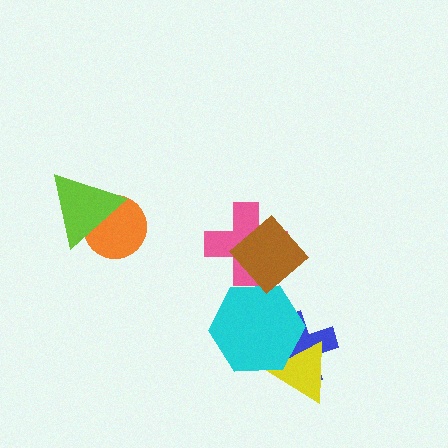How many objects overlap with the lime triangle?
1 object overlaps with the lime triangle.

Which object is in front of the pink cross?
The brown diamond is in front of the pink cross.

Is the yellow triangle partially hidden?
Yes, it is partially covered by another shape.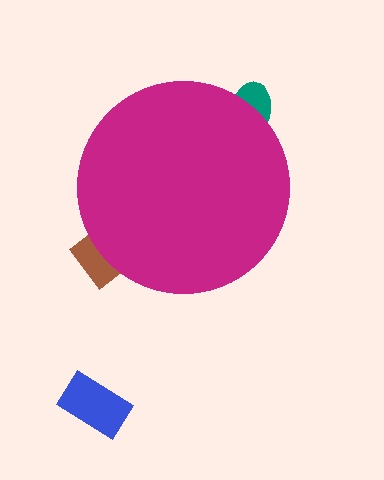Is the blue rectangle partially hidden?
No, the blue rectangle is fully visible.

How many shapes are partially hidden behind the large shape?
2 shapes are partially hidden.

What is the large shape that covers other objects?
A magenta circle.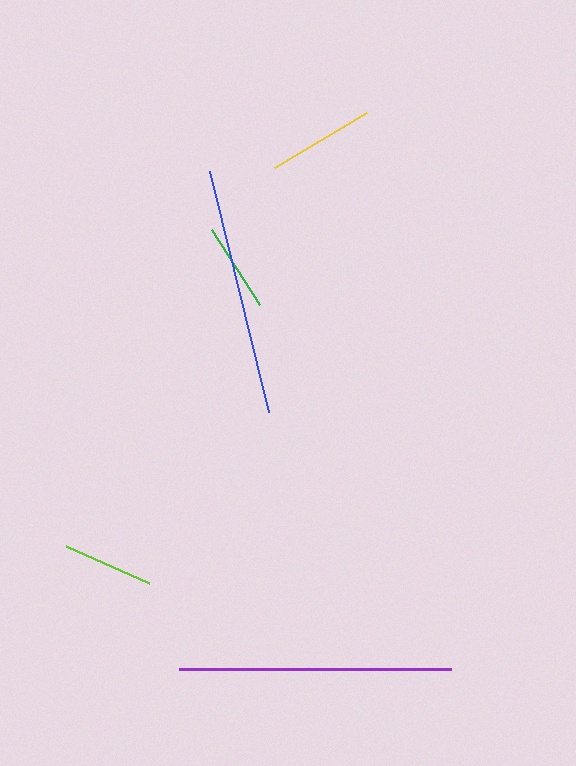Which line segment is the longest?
The purple line is the longest at approximately 271 pixels.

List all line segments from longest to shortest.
From longest to shortest: purple, blue, yellow, lime, green.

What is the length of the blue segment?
The blue segment is approximately 248 pixels long.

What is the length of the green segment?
The green segment is approximately 89 pixels long.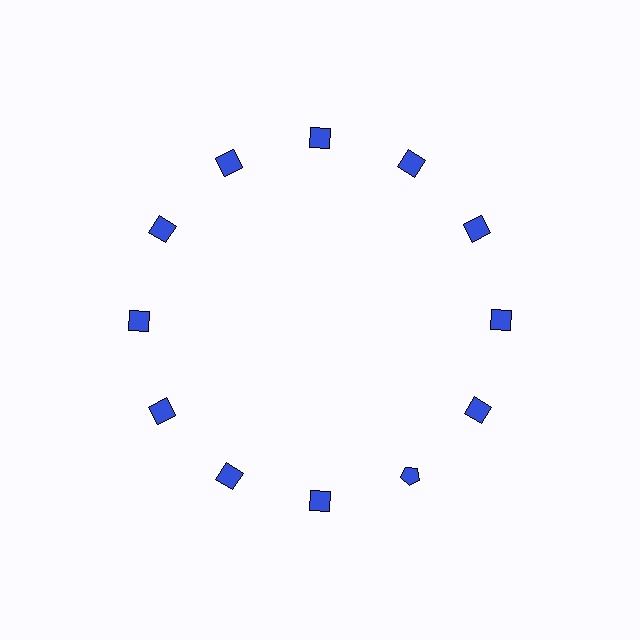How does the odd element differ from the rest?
It has a different shape: pentagon instead of square.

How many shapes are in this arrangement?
There are 12 shapes arranged in a ring pattern.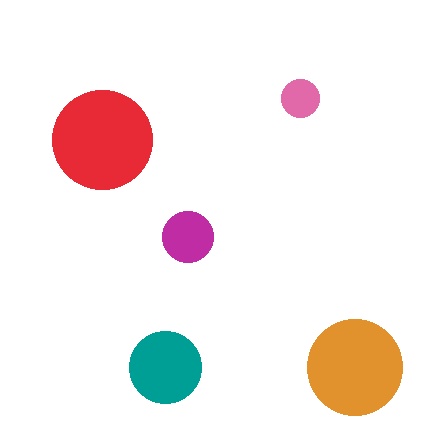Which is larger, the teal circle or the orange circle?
The orange one.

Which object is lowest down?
The orange circle is bottommost.